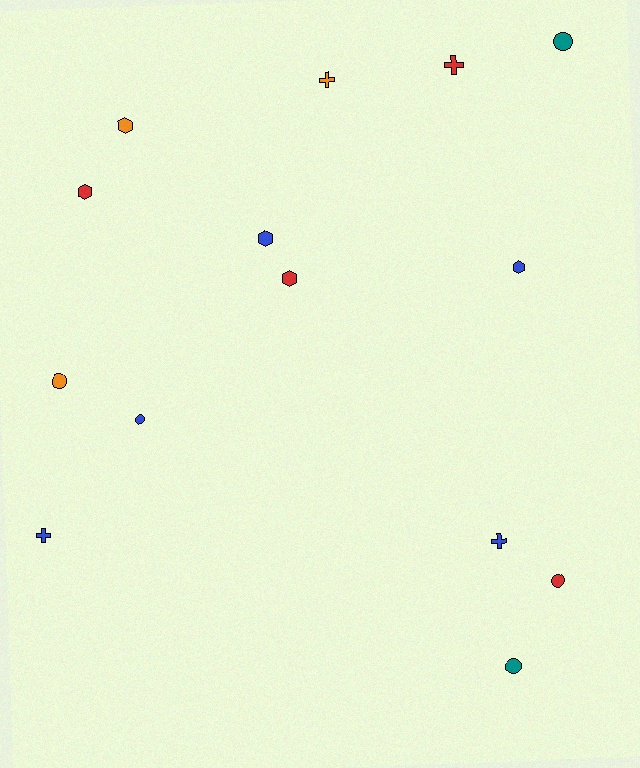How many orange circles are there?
There is 1 orange circle.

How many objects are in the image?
There are 14 objects.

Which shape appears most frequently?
Hexagon, with 5 objects.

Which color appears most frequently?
Blue, with 5 objects.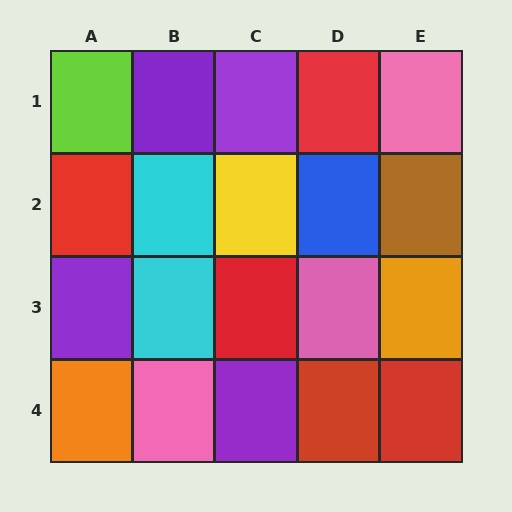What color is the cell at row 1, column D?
Red.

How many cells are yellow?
1 cell is yellow.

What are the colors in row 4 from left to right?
Orange, pink, purple, red, red.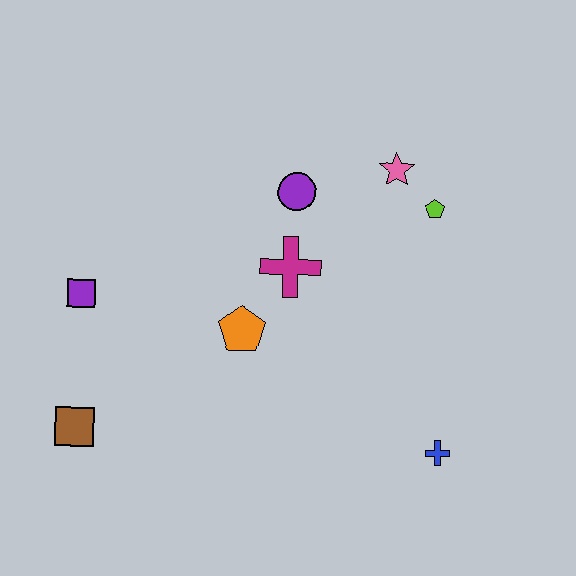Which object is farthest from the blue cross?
The purple square is farthest from the blue cross.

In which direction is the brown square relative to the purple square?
The brown square is below the purple square.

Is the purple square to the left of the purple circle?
Yes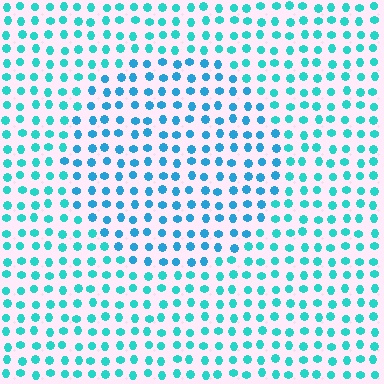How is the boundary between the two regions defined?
The boundary is defined purely by a slight shift in hue (about 23 degrees). Spacing, size, and orientation are identical on both sides.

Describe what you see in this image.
The image is filled with small cyan elements in a uniform arrangement. A circle-shaped region is visible where the elements are tinted to a slightly different hue, forming a subtle color boundary.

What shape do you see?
I see a circle.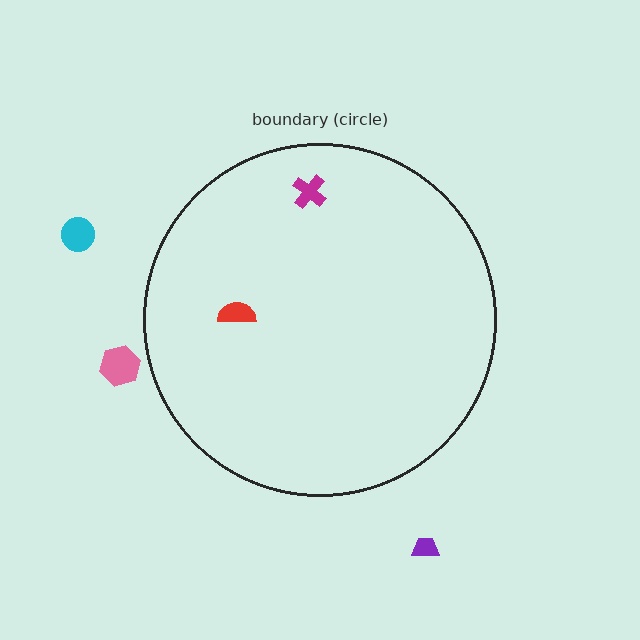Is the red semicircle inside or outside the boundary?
Inside.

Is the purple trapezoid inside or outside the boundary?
Outside.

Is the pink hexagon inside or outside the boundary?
Outside.